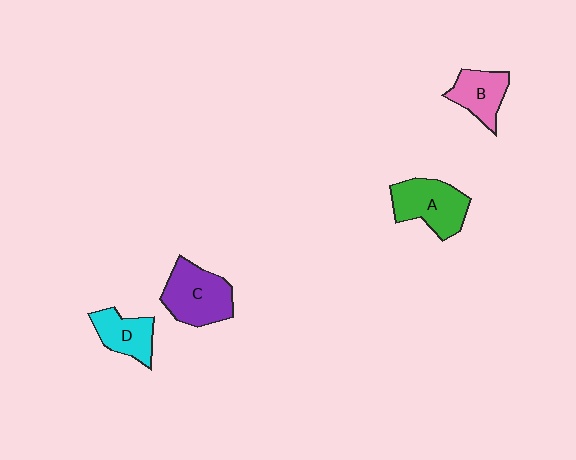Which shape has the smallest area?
Shape D (cyan).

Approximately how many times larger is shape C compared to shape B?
Approximately 1.5 times.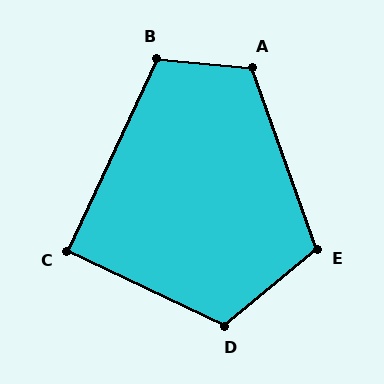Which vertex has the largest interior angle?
A, at approximately 115 degrees.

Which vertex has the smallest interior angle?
C, at approximately 91 degrees.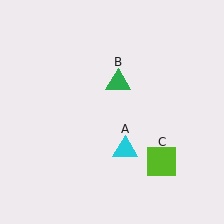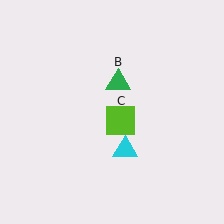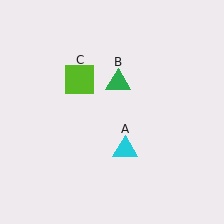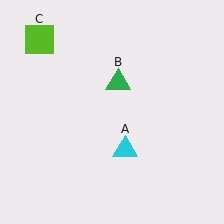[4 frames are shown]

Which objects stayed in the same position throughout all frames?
Cyan triangle (object A) and green triangle (object B) remained stationary.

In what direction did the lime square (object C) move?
The lime square (object C) moved up and to the left.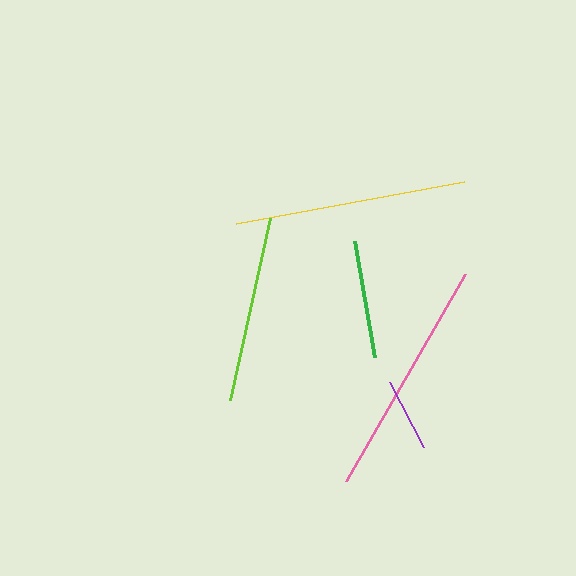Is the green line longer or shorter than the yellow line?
The yellow line is longer than the green line.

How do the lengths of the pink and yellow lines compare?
The pink and yellow lines are approximately the same length.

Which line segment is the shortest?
The purple line is the shortest at approximately 73 pixels.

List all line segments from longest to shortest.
From longest to shortest: pink, yellow, lime, green, purple.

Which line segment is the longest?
The pink line is the longest at approximately 238 pixels.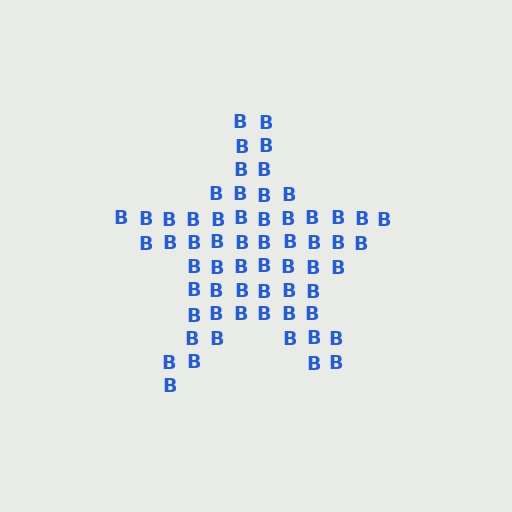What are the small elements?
The small elements are letter B's.